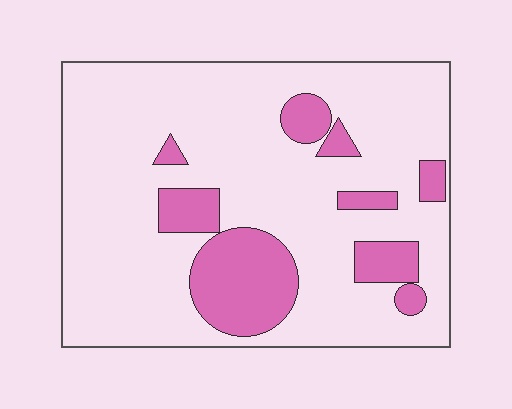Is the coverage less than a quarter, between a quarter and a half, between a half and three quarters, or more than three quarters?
Less than a quarter.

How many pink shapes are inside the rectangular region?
9.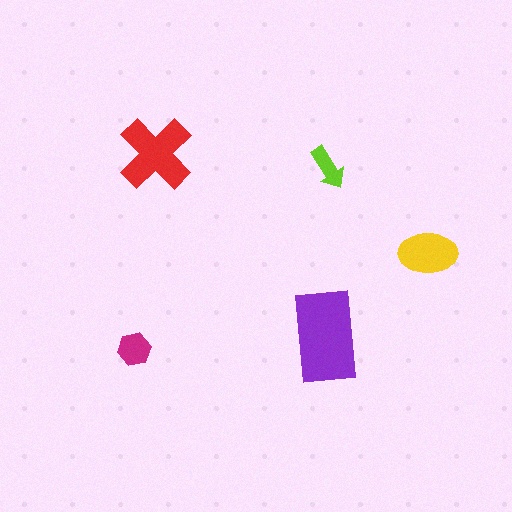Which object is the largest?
The purple rectangle.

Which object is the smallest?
The lime arrow.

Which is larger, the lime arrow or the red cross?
The red cross.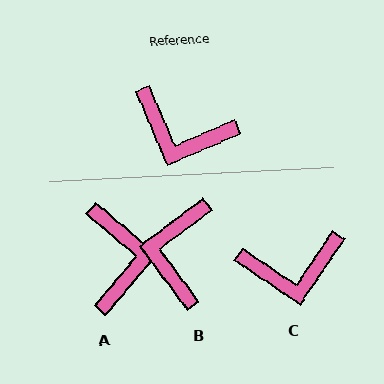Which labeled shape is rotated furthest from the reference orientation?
A, about 117 degrees away.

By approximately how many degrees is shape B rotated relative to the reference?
Approximately 76 degrees clockwise.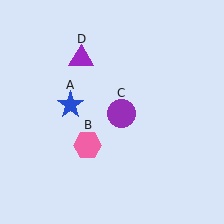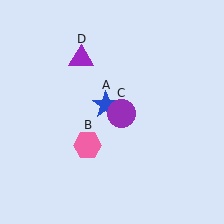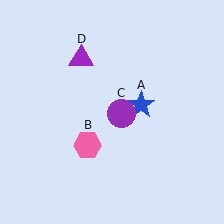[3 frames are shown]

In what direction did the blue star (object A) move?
The blue star (object A) moved right.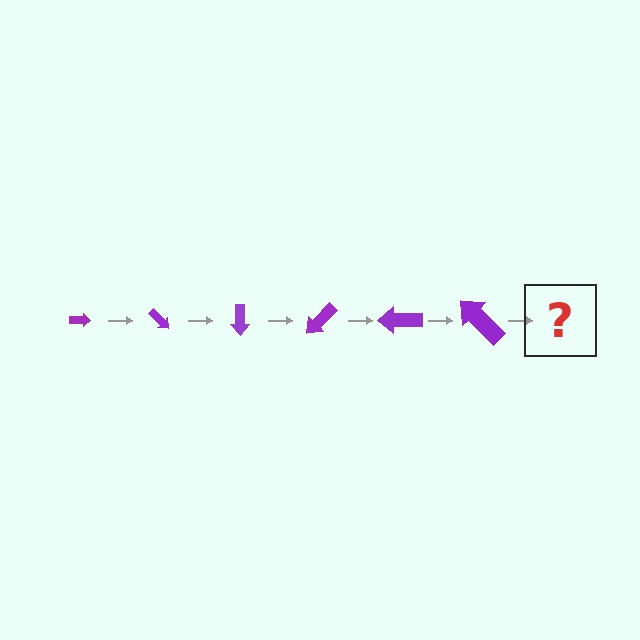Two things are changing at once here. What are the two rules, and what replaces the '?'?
The two rules are that the arrow grows larger each step and it rotates 45 degrees each step. The '?' should be an arrow, larger than the previous one and rotated 270 degrees from the start.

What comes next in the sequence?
The next element should be an arrow, larger than the previous one and rotated 270 degrees from the start.